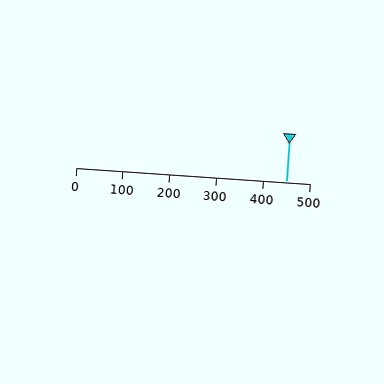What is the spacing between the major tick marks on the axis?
The major ticks are spaced 100 apart.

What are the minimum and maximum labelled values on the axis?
The axis runs from 0 to 500.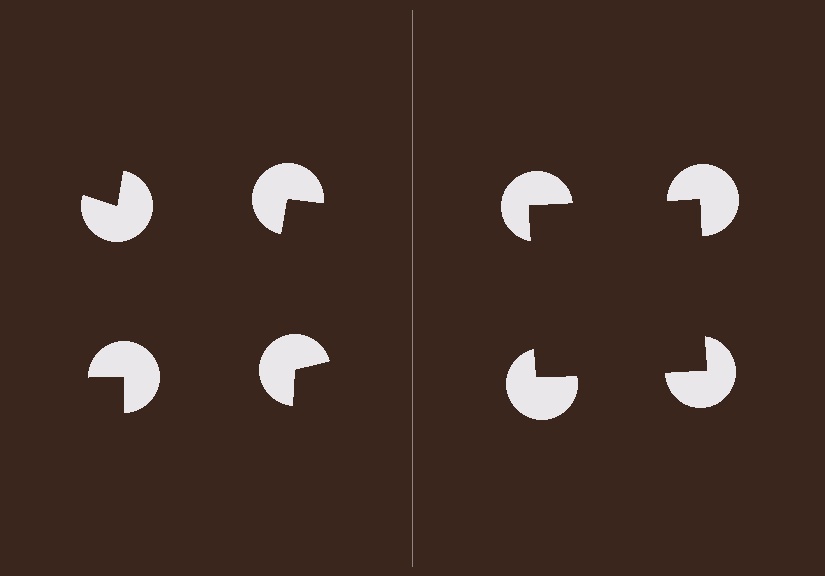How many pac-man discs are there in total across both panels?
8 — 4 on each side.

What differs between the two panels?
The pac-man discs are positioned identically on both sides; only the wedge orientations differ. On the right they align to a square; on the left they are misaligned.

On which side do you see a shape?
An illusory square appears on the right side. On the left side the wedge cuts are rotated, so no coherent shape forms.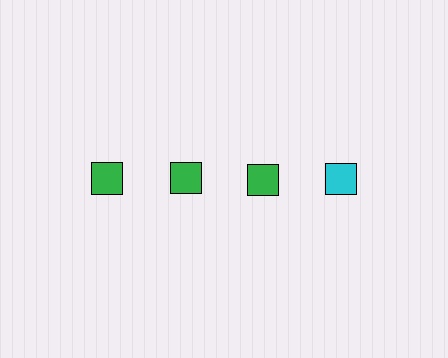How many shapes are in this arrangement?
There are 4 shapes arranged in a grid pattern.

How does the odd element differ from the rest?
It has a different color: cyan instead of green.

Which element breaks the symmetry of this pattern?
The cyan square in the top row, second from right column breaks the symmetry. All other shapes are green squares.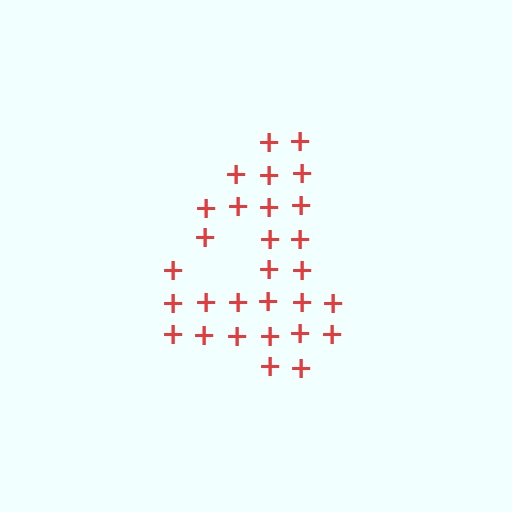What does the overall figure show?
The overall figure shows the digit 4.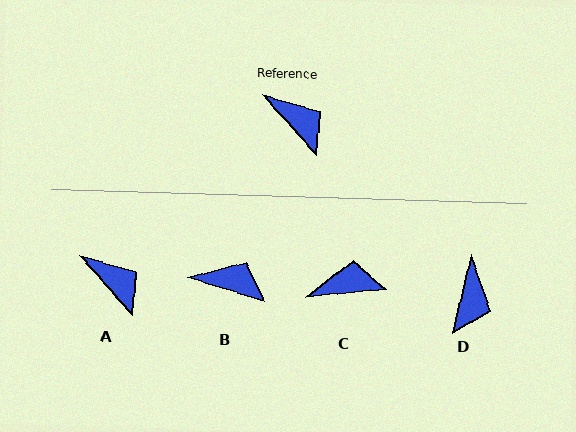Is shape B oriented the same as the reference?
No, it is off by about 31 degrees.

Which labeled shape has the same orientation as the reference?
A.